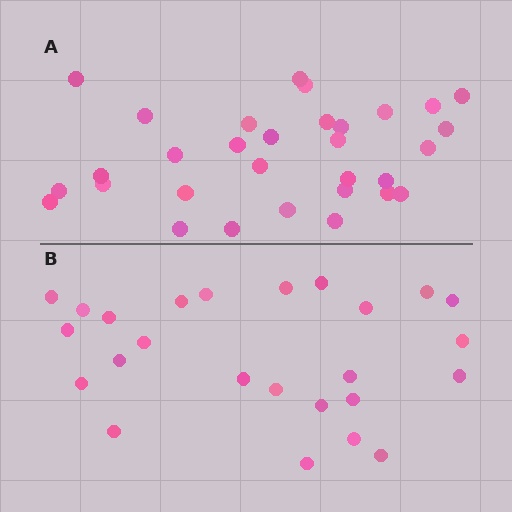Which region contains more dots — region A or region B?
Region A (the top region) has more dots.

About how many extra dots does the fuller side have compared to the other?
Region A has about 6 more dots than region B.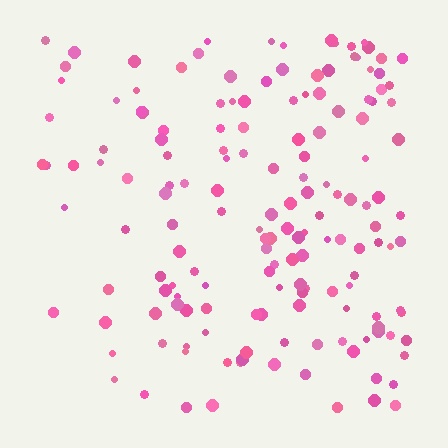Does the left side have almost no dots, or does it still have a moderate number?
Still a moderate number, just noticeably fewer than the right.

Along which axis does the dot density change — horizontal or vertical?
Horizontal.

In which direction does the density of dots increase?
From left to right, with the right side densest.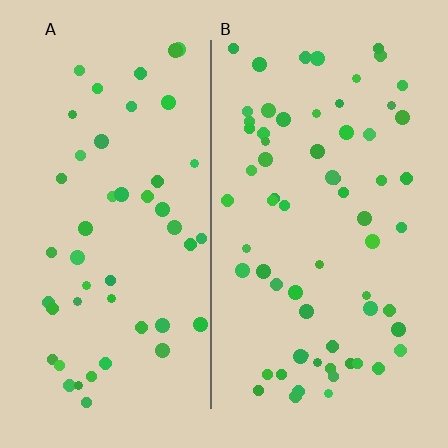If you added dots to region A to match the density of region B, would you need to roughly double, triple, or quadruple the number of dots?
Approximately double.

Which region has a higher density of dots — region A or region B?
B (the right).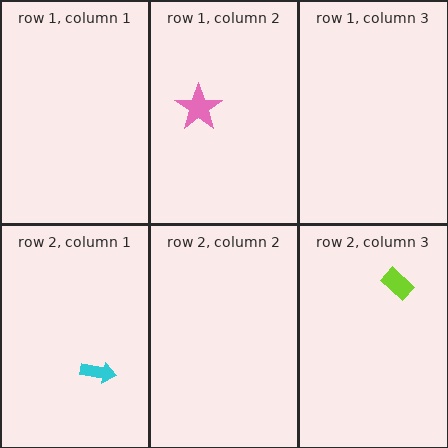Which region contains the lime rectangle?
The row 2, column 3 region.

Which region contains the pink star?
The row 1, column 2 region.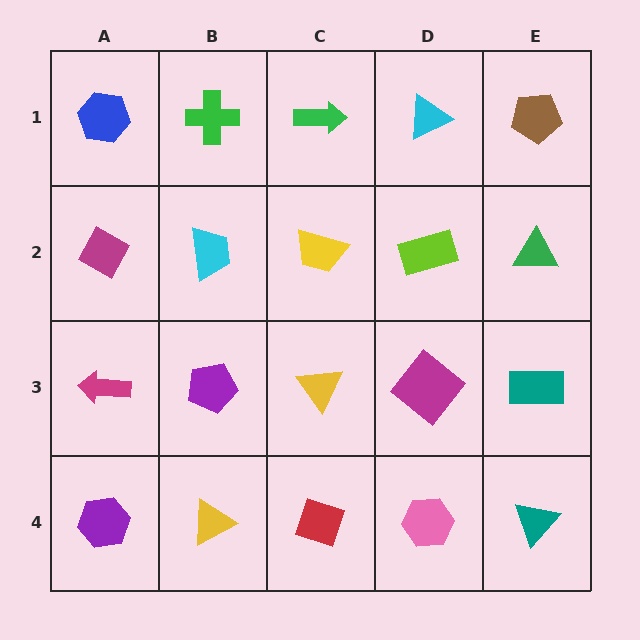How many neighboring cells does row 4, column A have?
2.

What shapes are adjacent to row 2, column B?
A green cross (row 1, column B), a purple pentagon (row 3, column B), a magenta diamond (row 2, column A), a yellow trapezoid (row 2, column C).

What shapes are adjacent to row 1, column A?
A magenta diamond (row 2, column A), a green cross (row 1, column B).